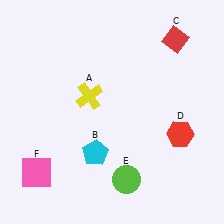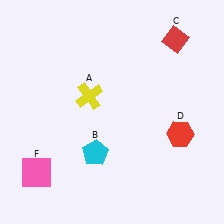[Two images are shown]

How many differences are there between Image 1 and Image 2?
There is 1 difference between the two images.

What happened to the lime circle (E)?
The lime circle (E) was removed in Image 2. It was in the bottom-right area of Image 1.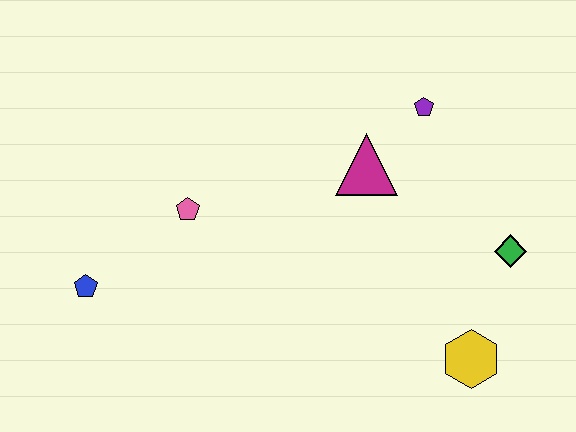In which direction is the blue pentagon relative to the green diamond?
The blue pentagon is to the left of the green diamond.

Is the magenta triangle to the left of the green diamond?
Yes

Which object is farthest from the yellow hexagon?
The blue pentagon is farthest from the yellow hexagon.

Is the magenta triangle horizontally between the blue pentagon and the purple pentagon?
Yes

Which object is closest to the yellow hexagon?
The green diamond is closest to the yellow hexagon.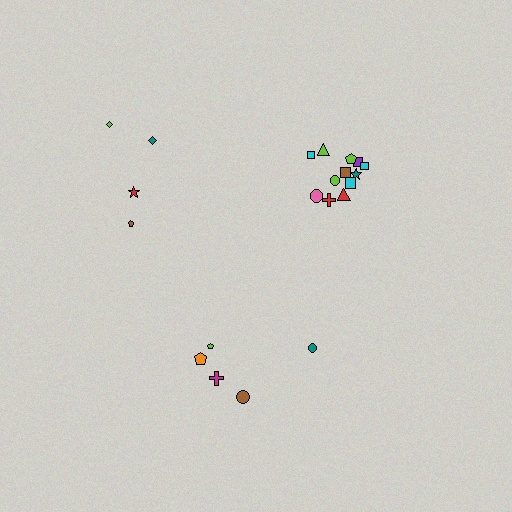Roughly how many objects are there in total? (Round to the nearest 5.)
Roughly 20 objects in total.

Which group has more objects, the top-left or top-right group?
The top-right group.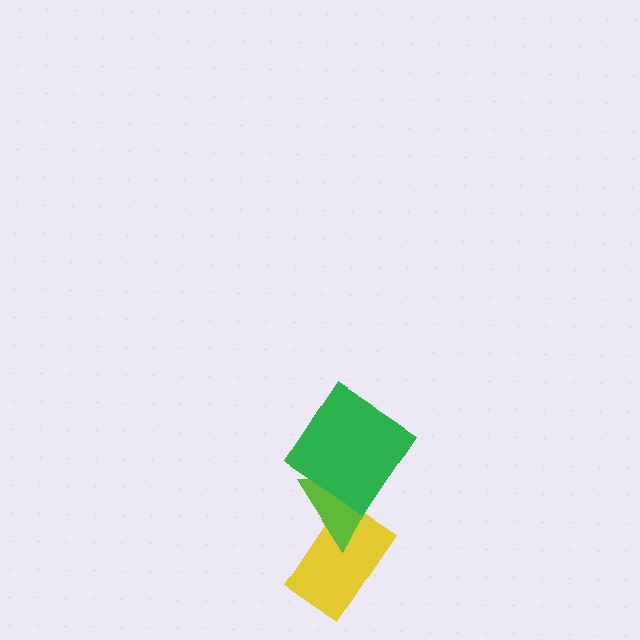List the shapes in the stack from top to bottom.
From top to bottom: the green diamond, the lime triangle, the yellow rectangle.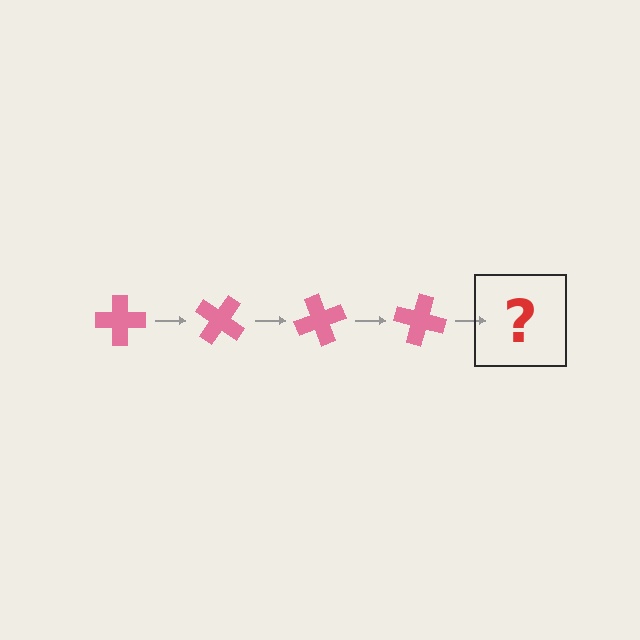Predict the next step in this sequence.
The next step is a pink cross rotated 140 degrees.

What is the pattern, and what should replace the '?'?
The pattern is that the cross rotates 35 degrees each step. The '?' should be a pink cross rotated 140 degrees.